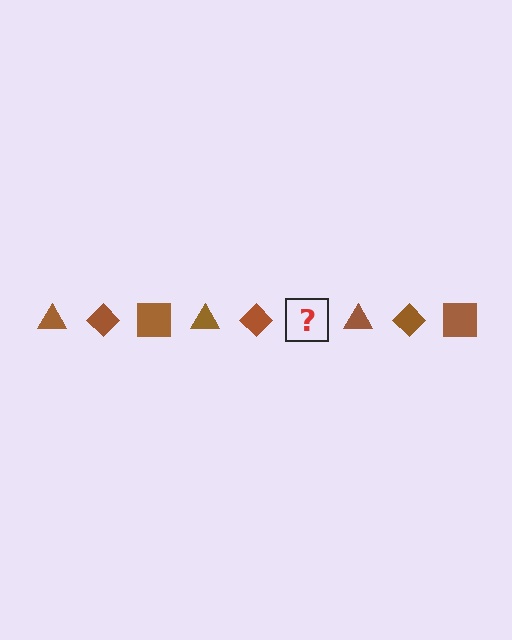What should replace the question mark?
The question mark should be replaced with a brown square.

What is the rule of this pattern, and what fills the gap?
The rule is that the pattern cycles through triangle, diamond, square shapes in brown. The gap should be filled with a brown square.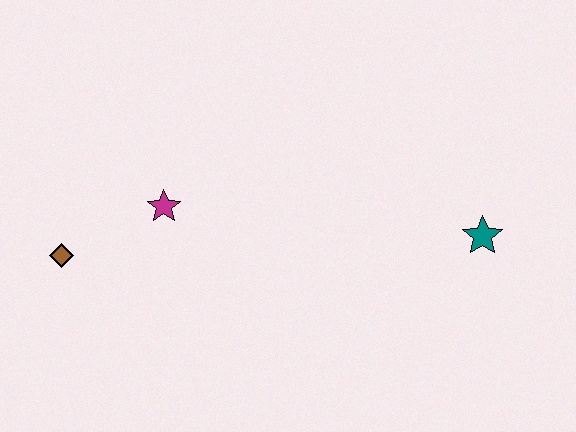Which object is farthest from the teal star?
The brown diamond is farthest from the teal star.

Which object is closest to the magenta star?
The brown diamond is closest to the magenta star.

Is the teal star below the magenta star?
Yes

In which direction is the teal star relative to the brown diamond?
The teal star is to the right of the brown diamond.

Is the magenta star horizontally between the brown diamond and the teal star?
Yes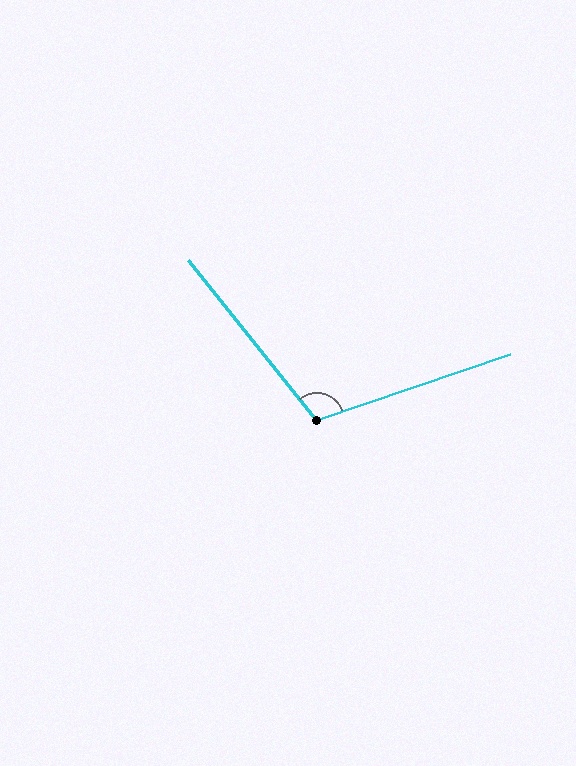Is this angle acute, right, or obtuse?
It is obtuse.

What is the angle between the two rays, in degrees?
Approximately 110 degrees.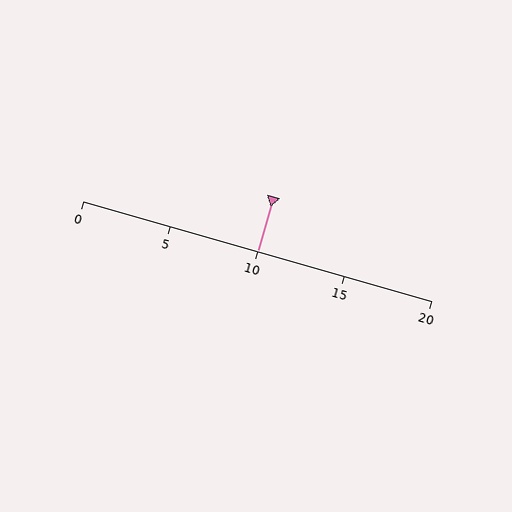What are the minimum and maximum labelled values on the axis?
The axis runs from 0 to 20.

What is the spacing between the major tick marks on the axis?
The major ticks are spaced 5 apart.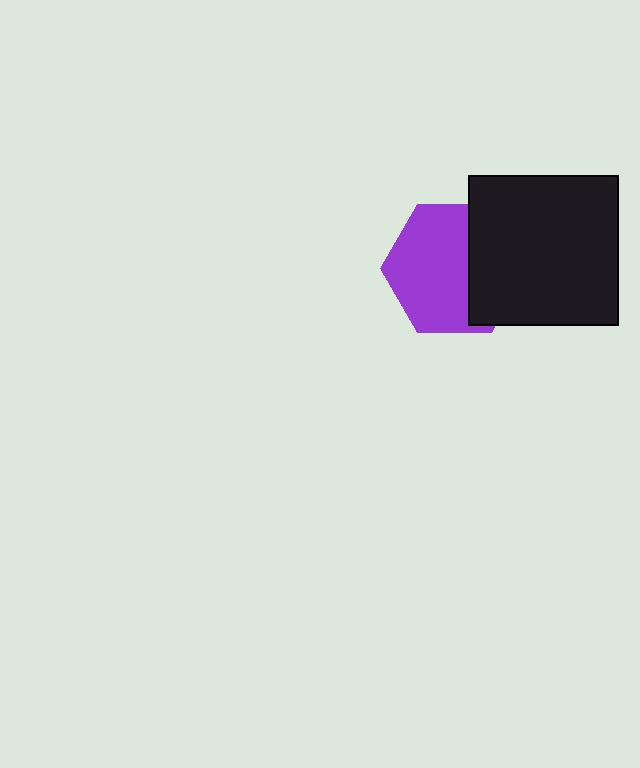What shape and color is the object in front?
The object in front is a black square.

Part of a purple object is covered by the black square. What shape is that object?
It is a hexagon.